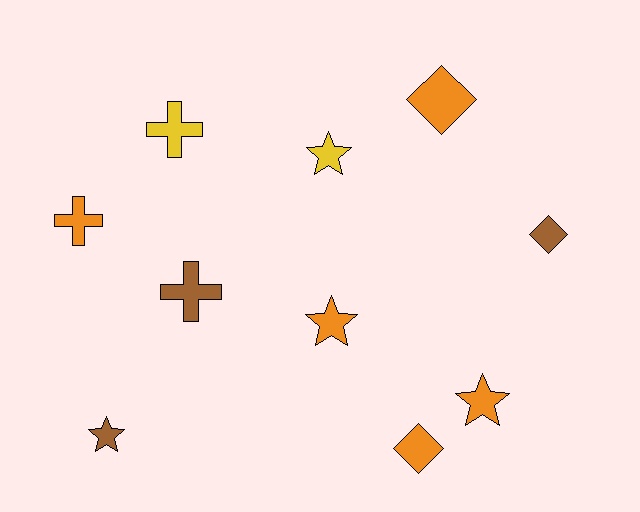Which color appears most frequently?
Orange, with 5 objects.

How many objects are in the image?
There are 10 objects.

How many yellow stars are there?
There is 1 yellow star.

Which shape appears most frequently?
Star, with 4 objects.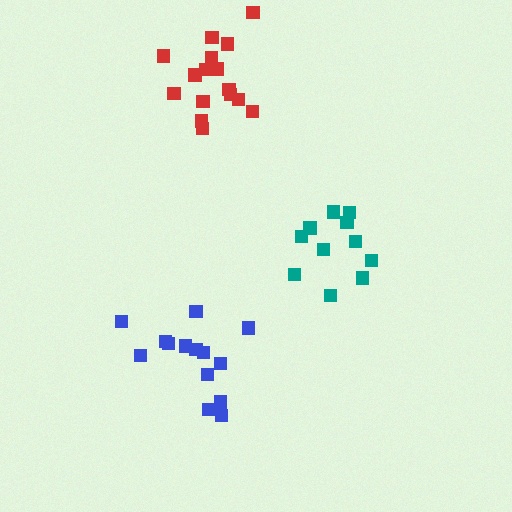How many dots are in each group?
Group 1: 14 dots, Group 2: 16 dots, Group 3: 11 dots (41 total).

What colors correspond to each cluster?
The clusters are colored: blue, red, teal.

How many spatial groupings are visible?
There are 3 spatial groupings.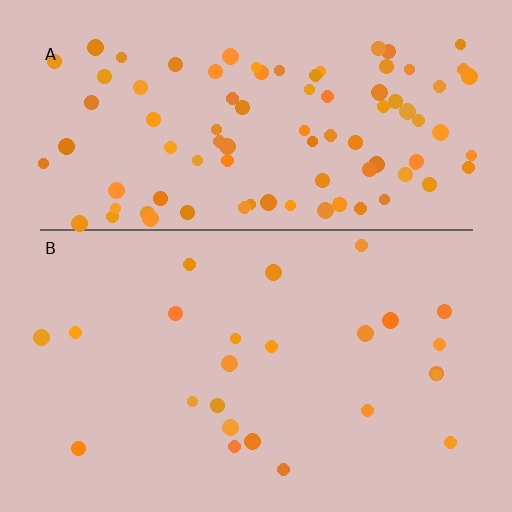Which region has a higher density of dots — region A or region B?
A (the top).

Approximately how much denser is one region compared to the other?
Approximately 3.8× — region A over region B.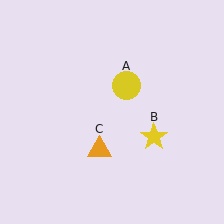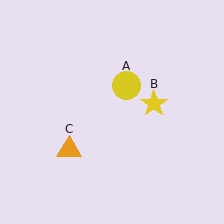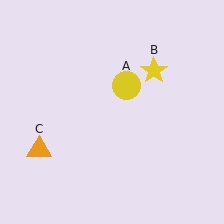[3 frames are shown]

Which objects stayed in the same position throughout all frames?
Yellow circle (object A) remained stationary.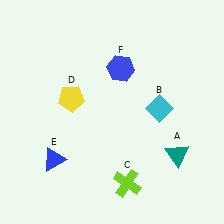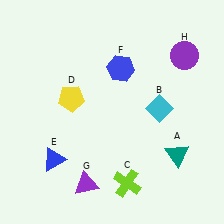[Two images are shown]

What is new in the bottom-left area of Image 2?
A purple triangle (G) was added in the bottom-left area of Image 2.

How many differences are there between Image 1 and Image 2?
There are 2 differences between the two images.